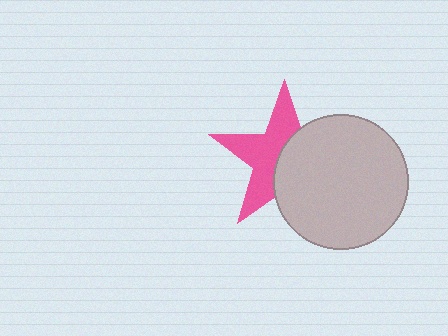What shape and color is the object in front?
The object in front is a light gray circle.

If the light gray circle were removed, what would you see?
You would see the complete pink star.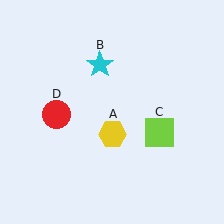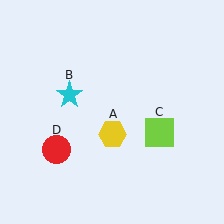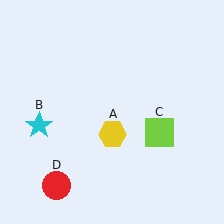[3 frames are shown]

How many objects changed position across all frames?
2 objects changed position: cyan star (object B), red circle (object D).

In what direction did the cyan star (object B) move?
The cyan star (object B) moved down and to the left.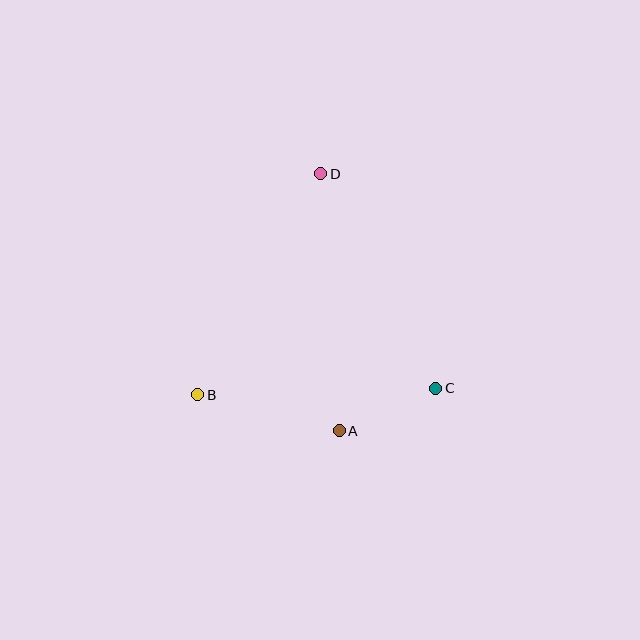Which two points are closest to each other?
Points A and C are closest to each other.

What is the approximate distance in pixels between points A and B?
The distance between A and B is approximately 146 pixels.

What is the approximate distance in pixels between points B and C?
The distance between B and C is approximately 238 pixels.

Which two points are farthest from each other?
Points A and D are farthest from each other.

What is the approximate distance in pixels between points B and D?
The distance between B and D is approximately 253 pixels.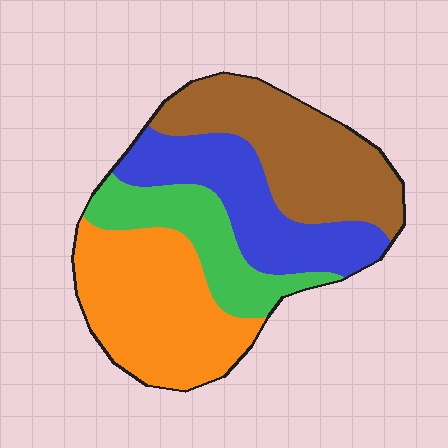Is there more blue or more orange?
Orange.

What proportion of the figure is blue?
Blue covers about 25% of the figure.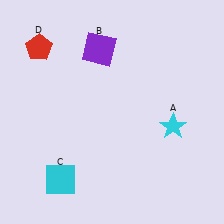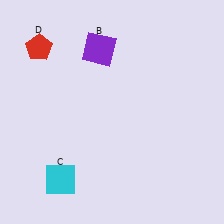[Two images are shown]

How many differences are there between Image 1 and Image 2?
There is 1 difference between the two images.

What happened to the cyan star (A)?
The cyan star (A) was removed in Image 2. It was in the bottom-right area of Image 1.